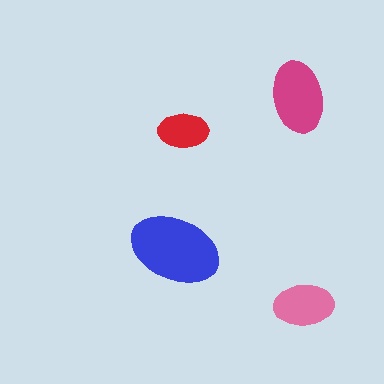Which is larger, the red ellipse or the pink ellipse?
The pink one.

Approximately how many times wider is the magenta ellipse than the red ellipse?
About 1.5 times wider.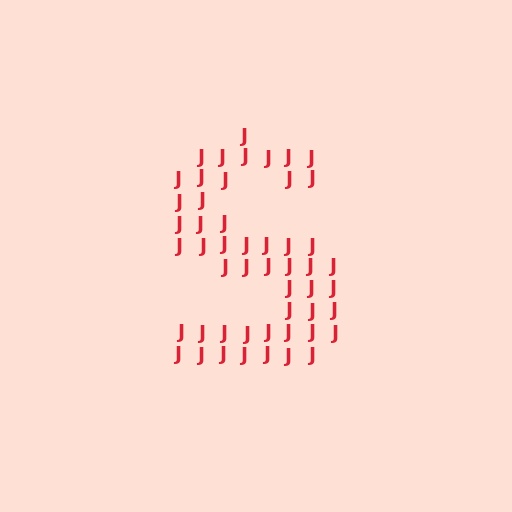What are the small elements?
The small elements are letter J's.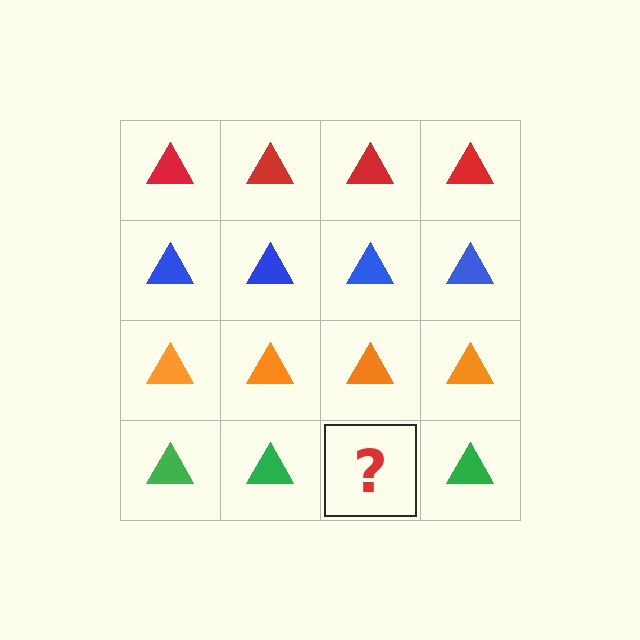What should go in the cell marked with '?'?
The missing cell should contain a green triangle.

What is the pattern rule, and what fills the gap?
The rule is that each row has a consistent color. The gap should be filled with a green triangle.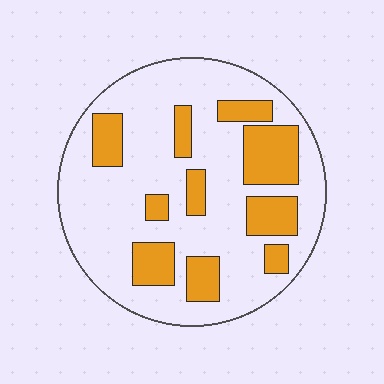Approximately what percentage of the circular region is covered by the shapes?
Approximately 25%.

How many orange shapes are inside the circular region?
10.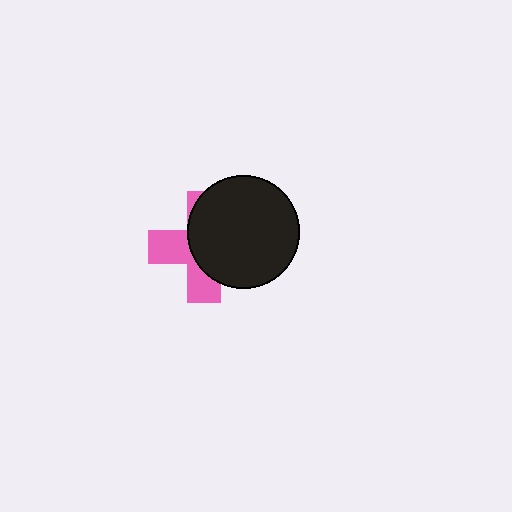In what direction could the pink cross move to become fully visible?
The pink cross could move left. That would shift it out from behind the black circle entirely.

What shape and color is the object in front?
The object in front is a black circle.